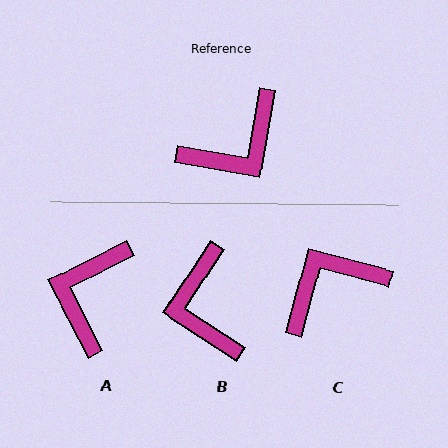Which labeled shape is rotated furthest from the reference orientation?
C, about 175 degrees away.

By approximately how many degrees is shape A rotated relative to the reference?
Approximately 143 degrees clockwise.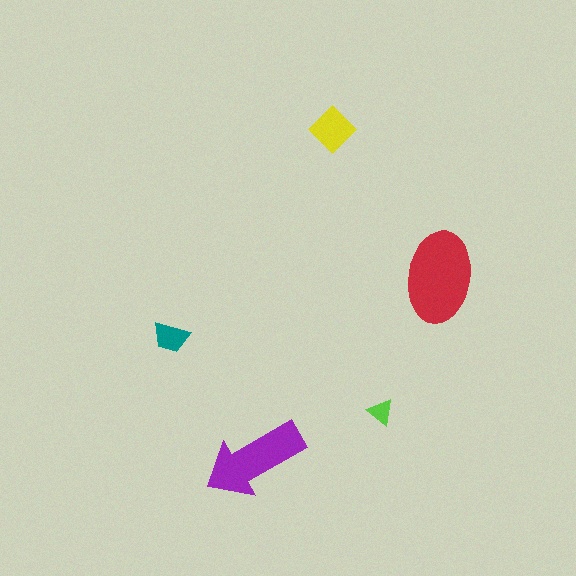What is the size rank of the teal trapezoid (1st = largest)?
4th.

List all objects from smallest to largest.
The lime triangle, the teal trapezoid, the yellow diamond, the purple arrow, the red ellipse.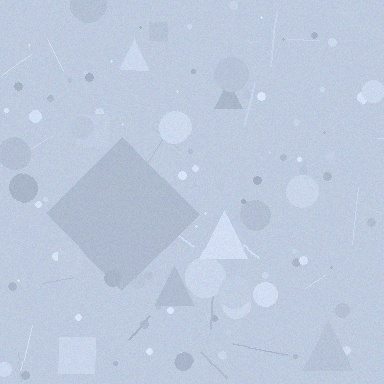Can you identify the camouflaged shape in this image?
The camouflaged shape is a diamond.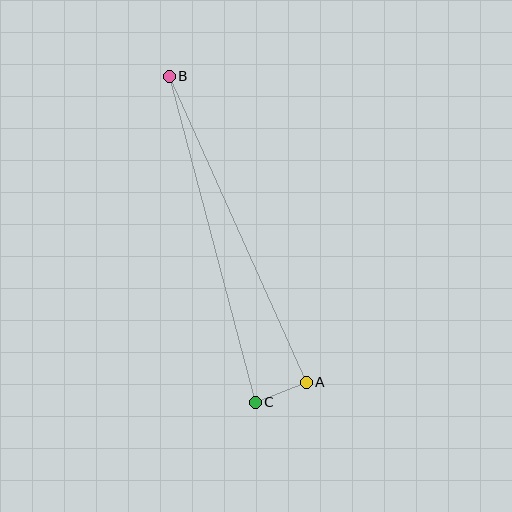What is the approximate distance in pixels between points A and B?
The distance between A and B is approximately 335 pixels.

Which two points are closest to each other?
Points A and C are closest to each other.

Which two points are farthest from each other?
Points B and C are farthest from each other.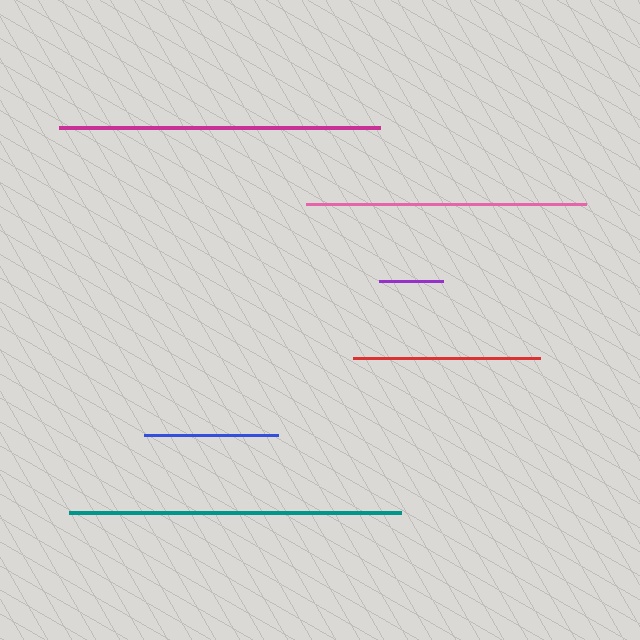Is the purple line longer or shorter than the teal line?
The teal line is longer than the purple line.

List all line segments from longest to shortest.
From longest to shortest: teal, magenta, pink, red, blue, purple.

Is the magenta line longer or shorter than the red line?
The magenta line is longer than the red line.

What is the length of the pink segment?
The pink segment is approximately 281 pixels long.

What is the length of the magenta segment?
The magenta segment is approximately 321 pixels long.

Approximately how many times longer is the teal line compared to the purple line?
The teal line is approximately 5.2 times the length of the purple line.